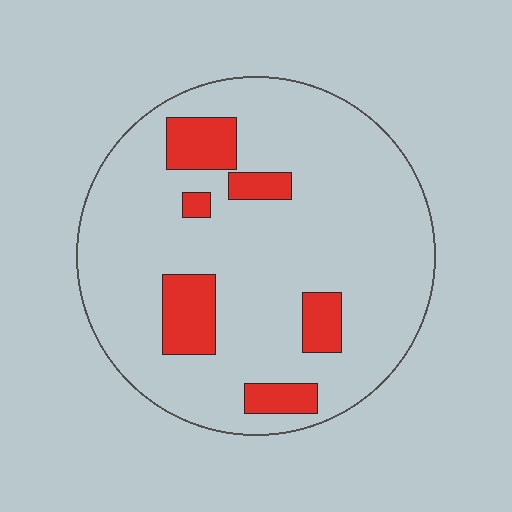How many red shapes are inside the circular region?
6.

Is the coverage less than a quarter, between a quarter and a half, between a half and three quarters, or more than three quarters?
Less than a quarter.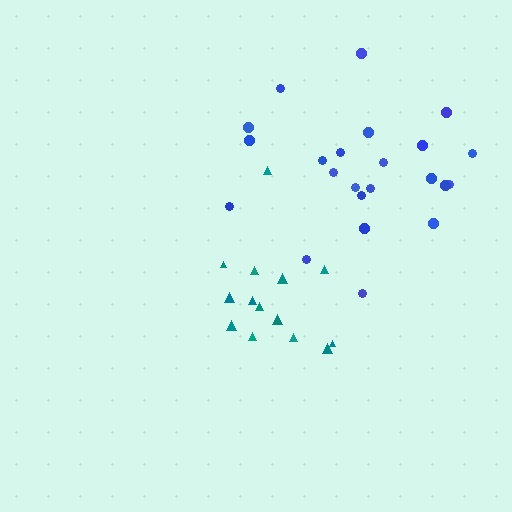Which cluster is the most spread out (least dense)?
Blue.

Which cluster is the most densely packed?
Teal.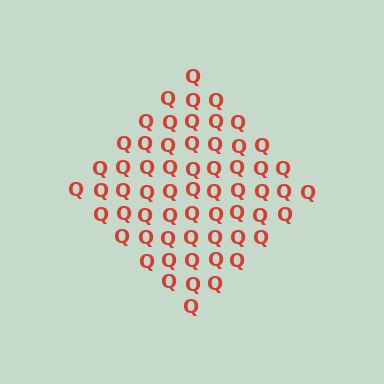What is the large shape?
The large shape is a diamond.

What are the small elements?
The small elements are letter Q's.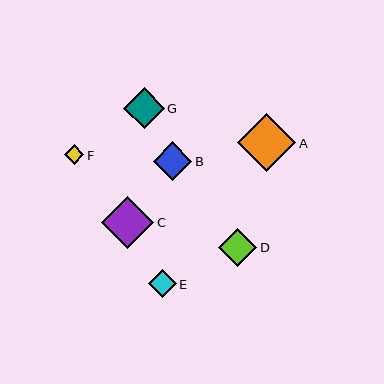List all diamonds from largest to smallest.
From largest to smallest: A, C, G, B, D, E, F.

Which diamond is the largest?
Diamond A is the largest with a size of approximately 58 pixels.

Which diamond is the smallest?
Diamond F is the smallest with a size of approximately 20 pixels.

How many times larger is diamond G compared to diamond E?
Diamond G is approximately 1.5 times the size of diamond E.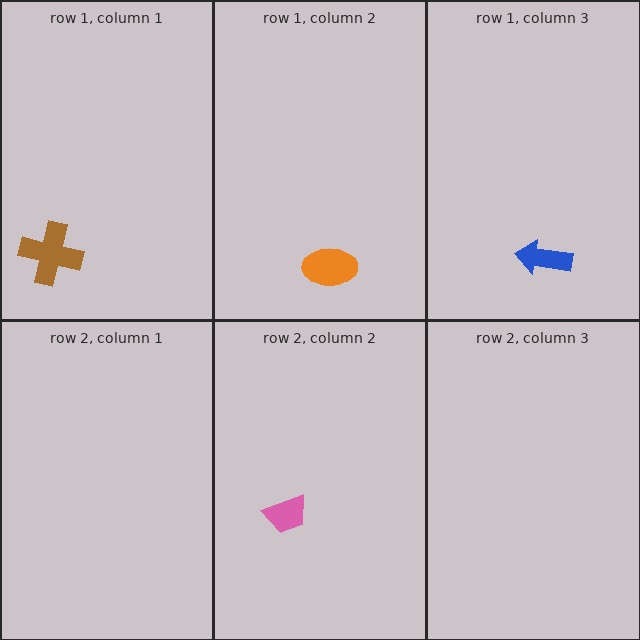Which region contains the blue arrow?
The row 1, column 3 region.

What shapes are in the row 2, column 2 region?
The pink trapezoid.